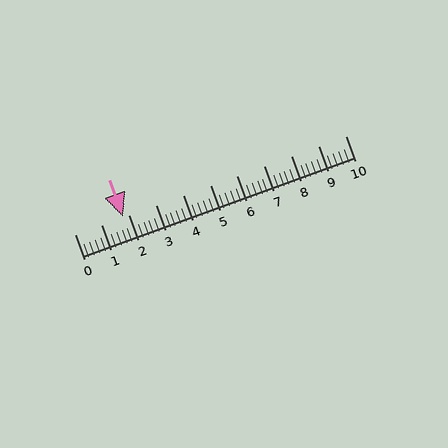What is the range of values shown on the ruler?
The ruler shows values from 0 to 10.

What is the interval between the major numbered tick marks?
The major tick marks are spaced 1 units apart.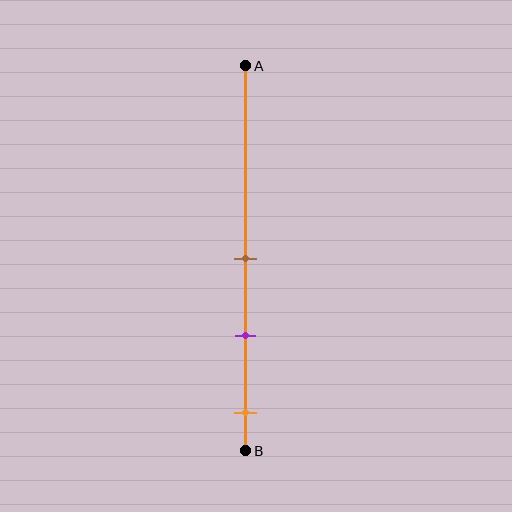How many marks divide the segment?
There are 3 marks dividing the segment.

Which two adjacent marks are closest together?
The brown and purple marks are the closest adjacent pair.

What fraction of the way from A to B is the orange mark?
The orange mark is approximately 90% (0.9) of the way from A to B.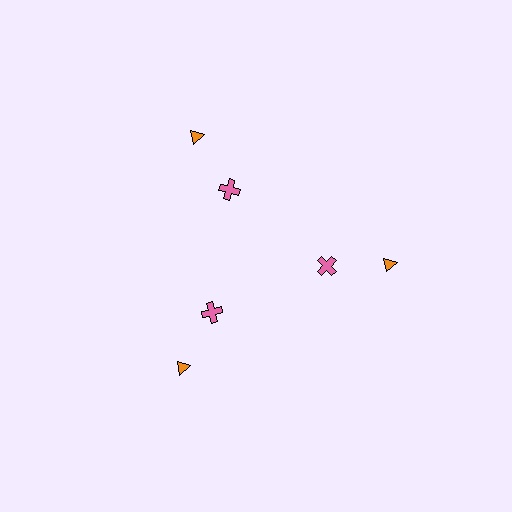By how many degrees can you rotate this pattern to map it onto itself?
The pattern maps onto itself every 120 degrees of rotation.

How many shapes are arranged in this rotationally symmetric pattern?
There are 6 shapes, arranged in 3 groups of 2.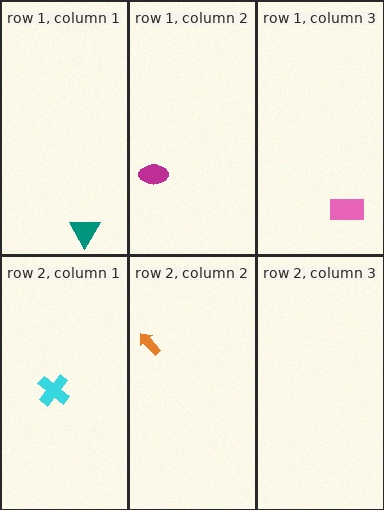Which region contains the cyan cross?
The row 2, column 1 region.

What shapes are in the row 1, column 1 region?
The teal triangle.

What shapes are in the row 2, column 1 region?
The cyan cross.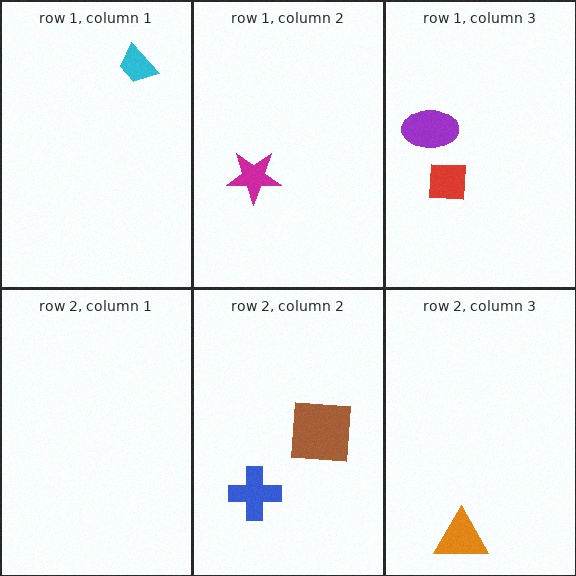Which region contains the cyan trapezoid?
The row 1, column 1 region.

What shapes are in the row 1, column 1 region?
The cyan trapezoid.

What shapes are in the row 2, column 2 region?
The brown square, the blue cross.